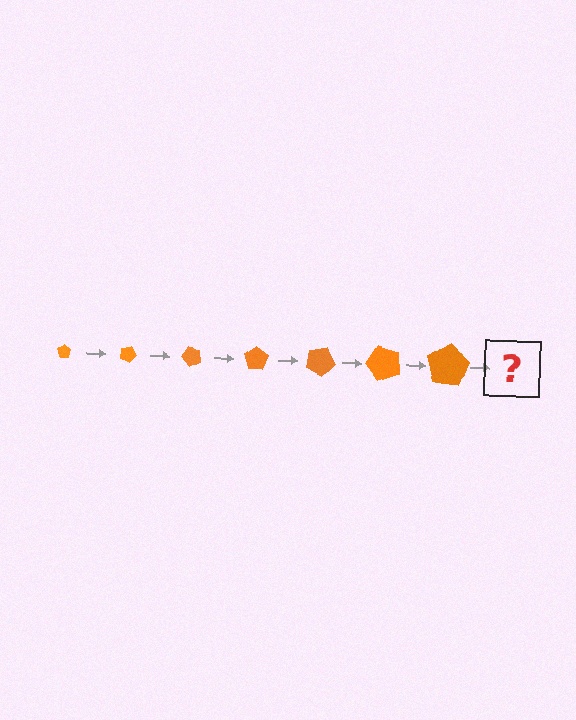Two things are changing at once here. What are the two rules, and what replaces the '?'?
The two rules are that the pentagon grows larger each step and it rotates 25 degrees each step. The '?' should be a pentagon, larger than the previous one and rotated 175 degrees from the start.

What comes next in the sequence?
The next element should be a pentagon, larger than the previous one and rotated 175 degrees from the start.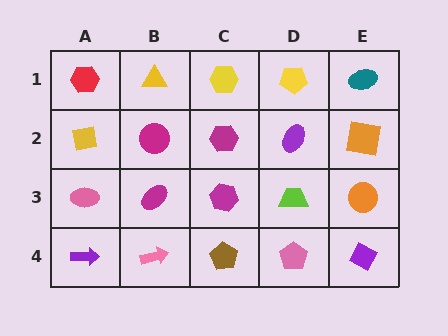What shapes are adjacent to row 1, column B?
A magenta circle (row 2, column B), a red hexagon (row 1, column A), a yellow hexagon (row 1, column C).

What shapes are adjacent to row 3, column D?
A purple ellipse (row 2, column D), a pink pentagon (row 4, column D), a magenta hexagon (row 3, column C), an orange circle (row 3, column E).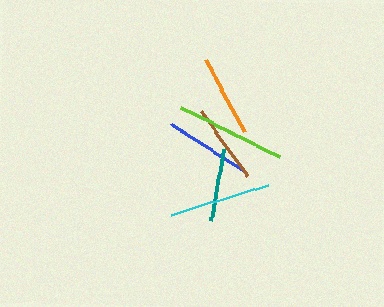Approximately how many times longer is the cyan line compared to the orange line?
The cyan line is approximately 1.2 times the length of the orange line.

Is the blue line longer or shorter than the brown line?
The blue line is longer than the brown line.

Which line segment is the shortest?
The teal line is the shortest at approximately 74 pixels.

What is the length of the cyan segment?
The cyan segment is approximately 102 pixels long.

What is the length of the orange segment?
The orange segment is approximately 82 pixels long.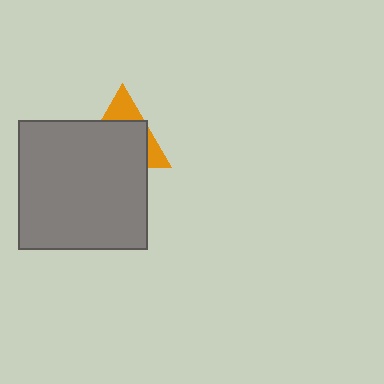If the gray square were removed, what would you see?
You would see the complete orange triangle.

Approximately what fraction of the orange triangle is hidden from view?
Roughly 69% of the orange triangle is hidden behind the gray square.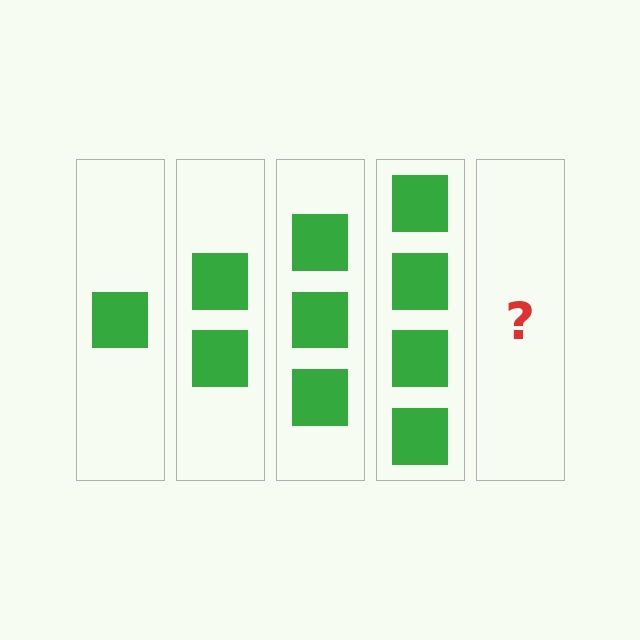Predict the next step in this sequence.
The next step is 5 squares.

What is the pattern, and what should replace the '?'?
The pattern is that each step adds one more square. The '?' should be 5 squares.